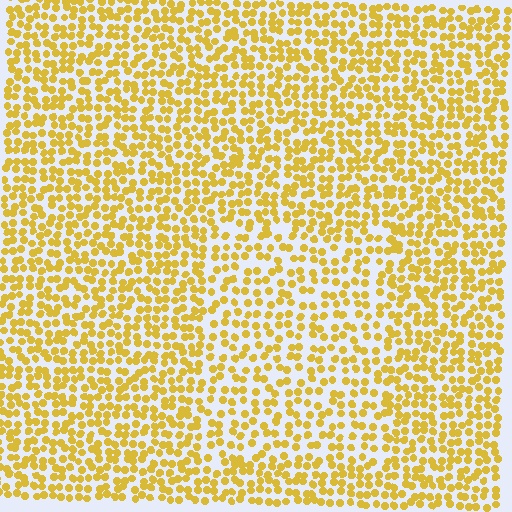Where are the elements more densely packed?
The elements are more densely packed outside the rectangle boundary.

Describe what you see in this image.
The image contains small yellow elements arranged at two different densities. A rectangle-shaped region is visible where the elements are less densely packed than the surrounding area.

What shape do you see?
I see a rectangle.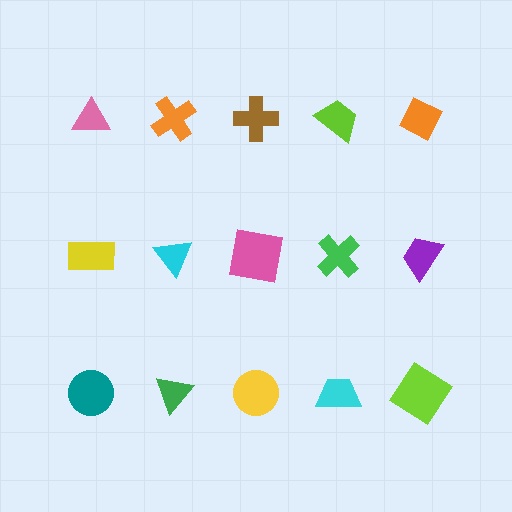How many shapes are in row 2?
5 shapes.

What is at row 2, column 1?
A yellow rectangle.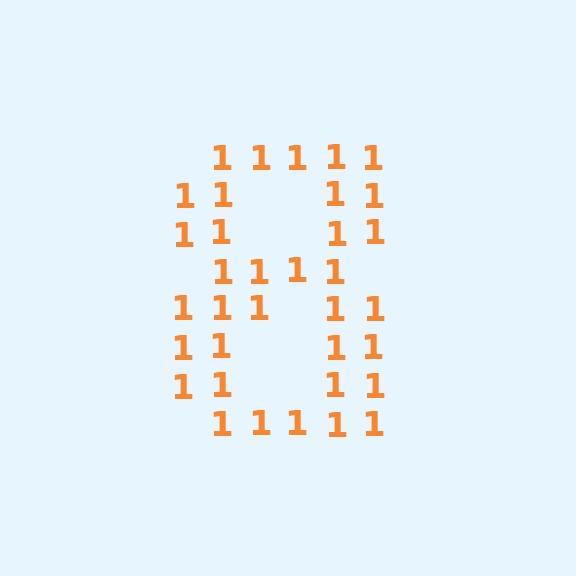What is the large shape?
The large shape is the digit 8.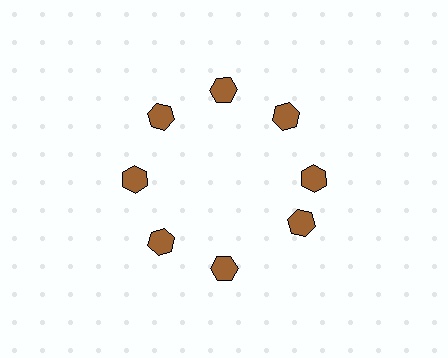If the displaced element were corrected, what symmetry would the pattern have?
It would have 8-fold rotational symmetry — the pattern would map onto itself every 45 degrees.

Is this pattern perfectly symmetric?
No. The 8 brown hexagons are arranged in a ring, but one element near the 4 o'clock position is rotated out of alignment along the ring, breaking the 8-fold rotational symmetry.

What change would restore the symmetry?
The symmetry would be restored by rotating it back into even spacing with its neighbors so that all 8 hexagons sit at equal angles and equal distance from the center.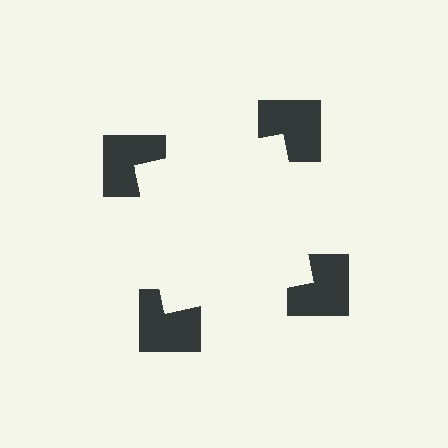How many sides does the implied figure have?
4 sides.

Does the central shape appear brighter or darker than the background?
It typically appears slightly brighter than the background, even though no actual brightness change is drawn.